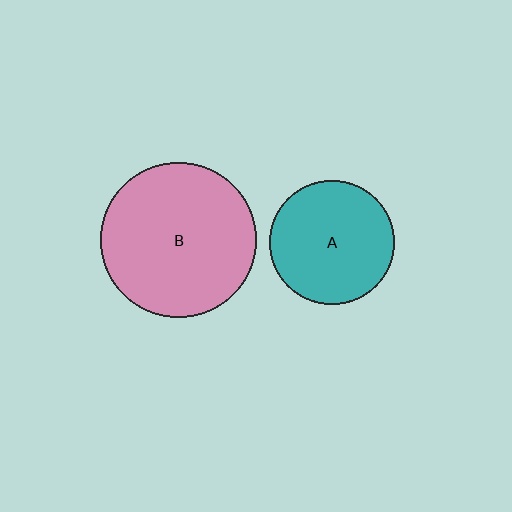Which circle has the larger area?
Circle B (pink).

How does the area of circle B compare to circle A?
Approximately 1.6 times.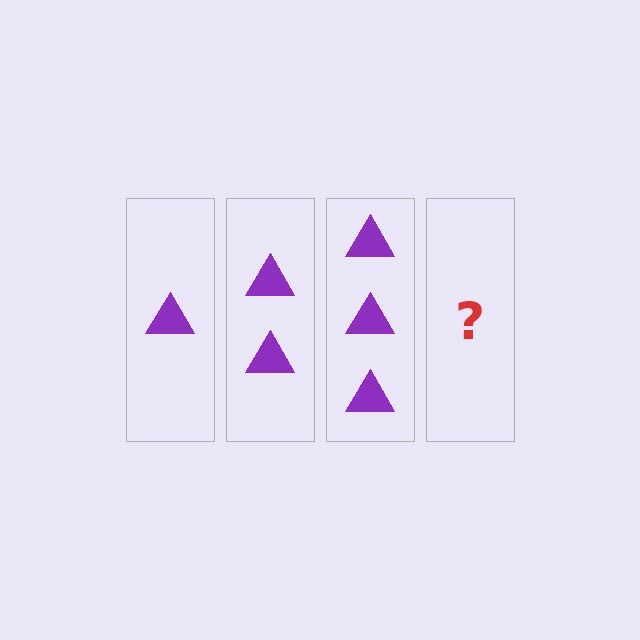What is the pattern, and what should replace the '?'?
The pattern is that each step adds one more triangle. The '?' should be 4 triangles.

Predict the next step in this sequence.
The next step is 4 triangles.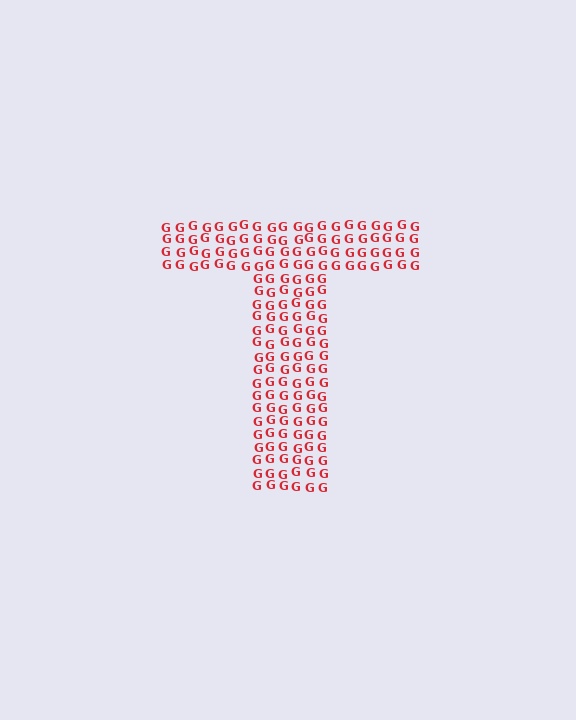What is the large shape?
The large shape is the letter T.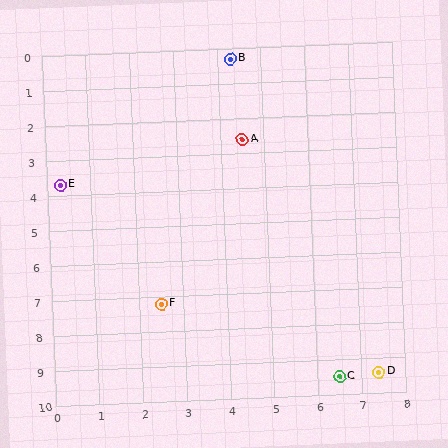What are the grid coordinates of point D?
Point D is at approximately (7.4, 9.4).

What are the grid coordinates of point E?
Point E is at approximately (0.3, 3.7).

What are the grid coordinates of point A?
Point A is at approximately (4.5, 2.6).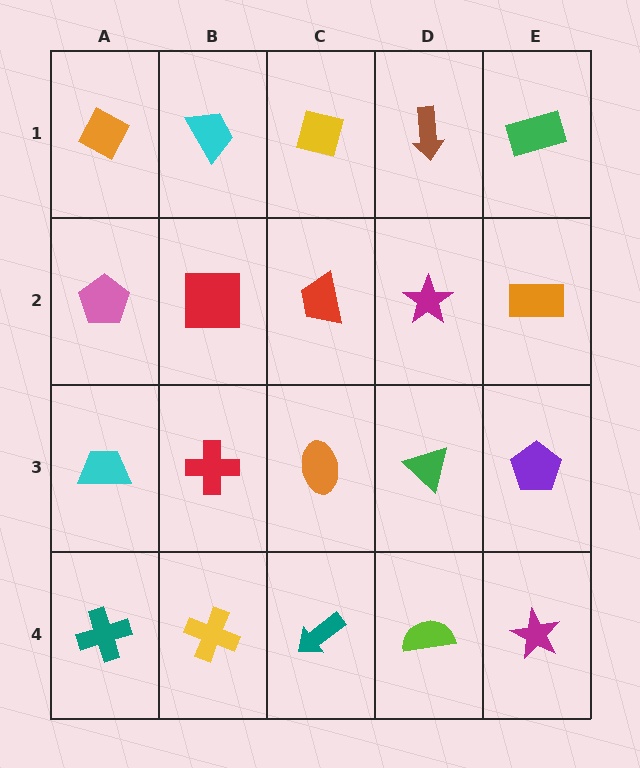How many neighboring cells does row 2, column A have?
3.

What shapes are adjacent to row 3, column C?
A red trapezoid (row 2, column C), a teal arrow (row 4, column C), a red cross (row 3, column B), a green triangle (row 3, column D).